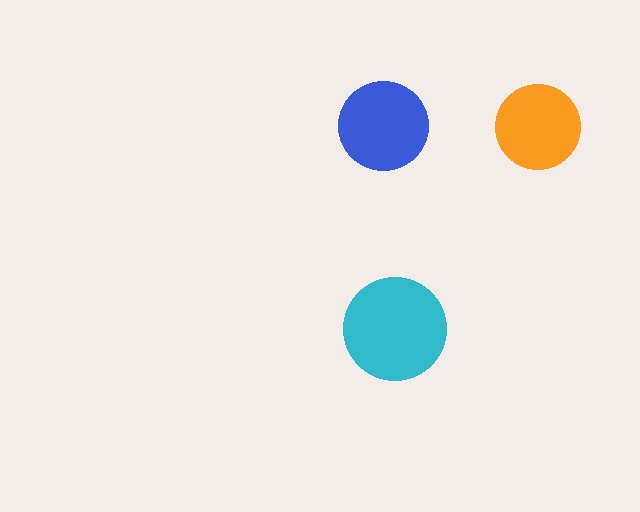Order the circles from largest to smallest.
the cyan one, the blue one, the orange one.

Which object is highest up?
The blue circle is topmost.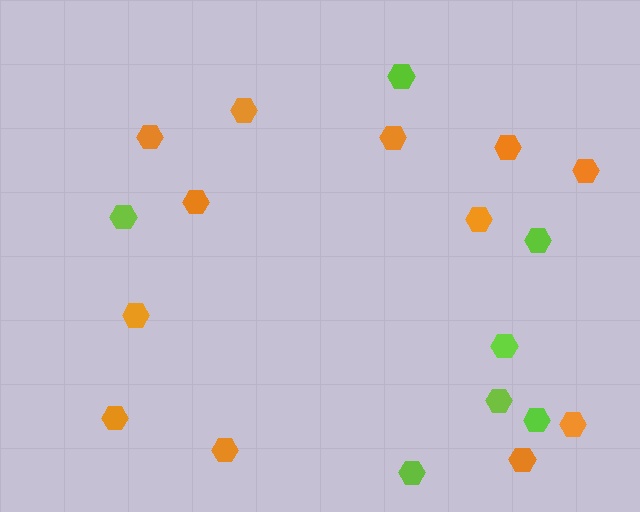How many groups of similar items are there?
There are 2 groups: one group of lime hexagons (7) and one group of orange hexagons (12).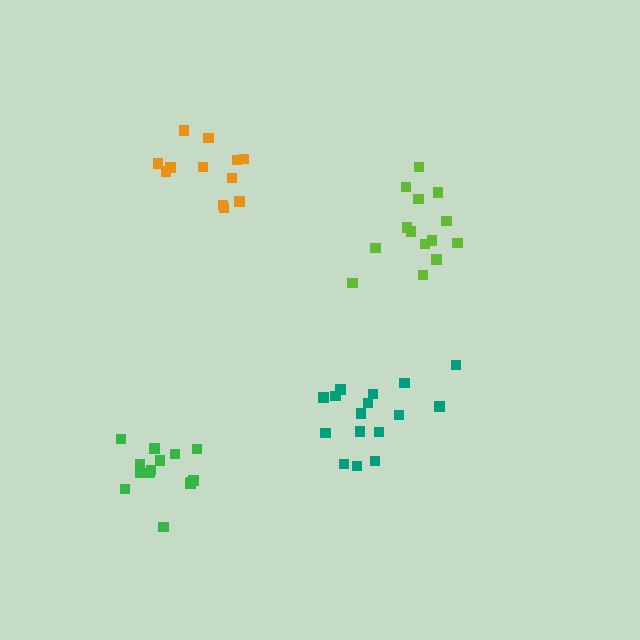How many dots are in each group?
Group 1: 16 dots, Group 2: 12 dots, Group 3: 14 dots, Group 4: 14 dots (56 total).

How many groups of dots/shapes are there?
There are 4 groups.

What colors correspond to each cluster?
The clusters are colored: teal, orange, lime, green.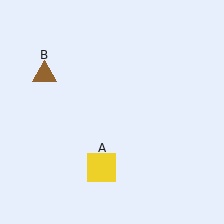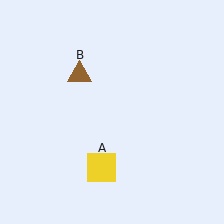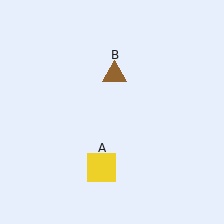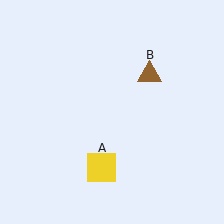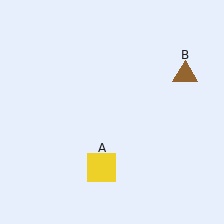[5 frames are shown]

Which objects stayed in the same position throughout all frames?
Yellow square (object A) remained stationary.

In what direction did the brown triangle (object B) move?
The brown triangle (object B) moved right.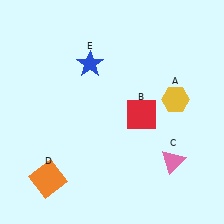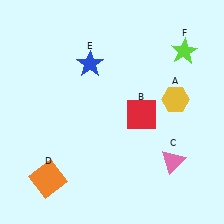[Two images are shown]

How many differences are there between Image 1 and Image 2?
There is 1 difference between the two images.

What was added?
A lime star (F) was added in Image 2.